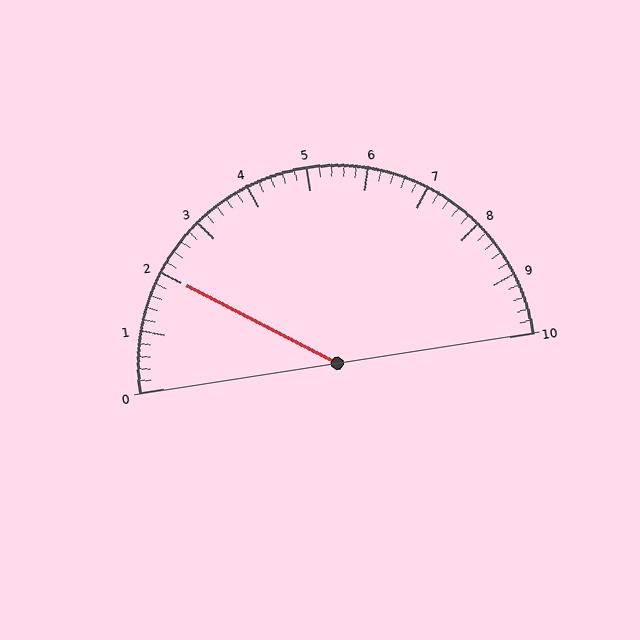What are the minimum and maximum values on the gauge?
The gauge ranges from 0 to 10.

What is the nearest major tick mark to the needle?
The nearest major tick mark is 2.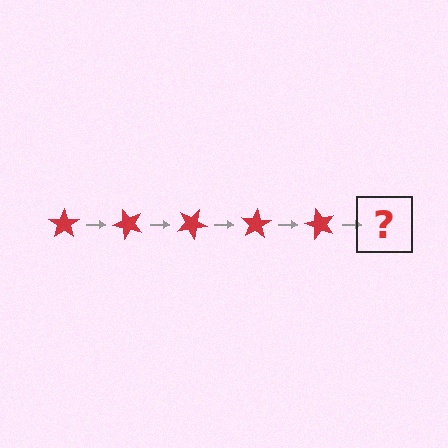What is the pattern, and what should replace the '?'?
The pattern is that the star rotates 50 degrees each step. The '?' should be a red star rotated 250 degrees.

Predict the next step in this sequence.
The next step is a red star rotated 250 degrees.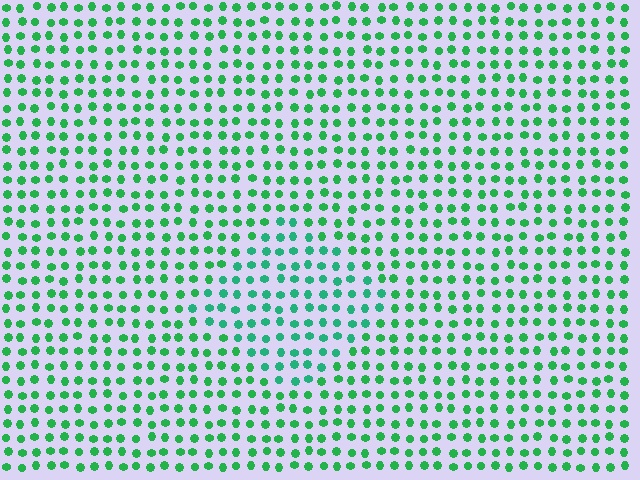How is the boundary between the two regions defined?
The boundary is defined purely by a slight shift in hue (about 21 degrees). Spacing, size, and orientation are identical on both sides.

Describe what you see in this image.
The image is filled with small green elements in a uniform arrangement. A diamond-shaped region is visible where the elements are tinted to a slightly different hue, forming a subtle color boundary.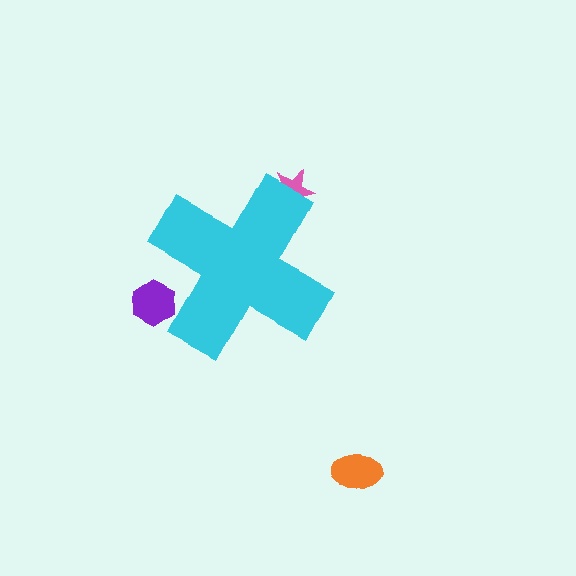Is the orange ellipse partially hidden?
No, the orange ellipse is fully visible.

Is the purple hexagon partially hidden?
Yes, the purple hexagon is partially hidden behind the cyan cross.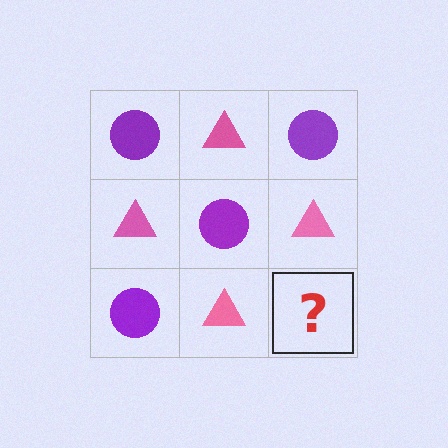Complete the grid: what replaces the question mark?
The question mark should be replaced with a purple circle.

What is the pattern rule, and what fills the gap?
The rule is that it alternates purple circle and pink triangle in a checkerboard pattern. The gap should be filled with a purple circle.